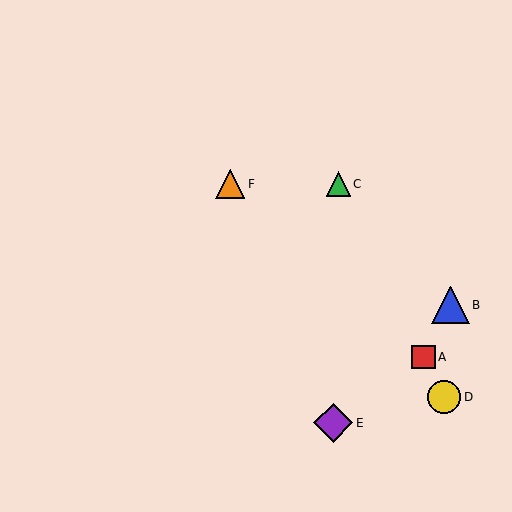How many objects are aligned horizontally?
2 objects (C, F) are aligned horizontally.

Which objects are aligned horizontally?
Objects C, F are aligned horizontally.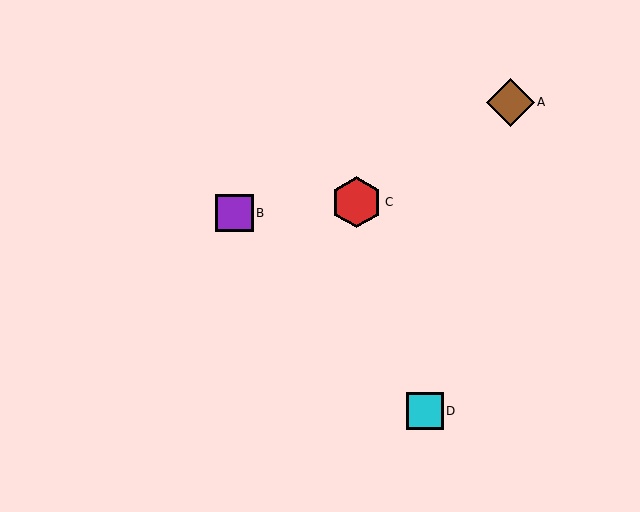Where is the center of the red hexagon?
The center of the red hexagon is at (356, 202).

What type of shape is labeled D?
Shape D is a cyan square.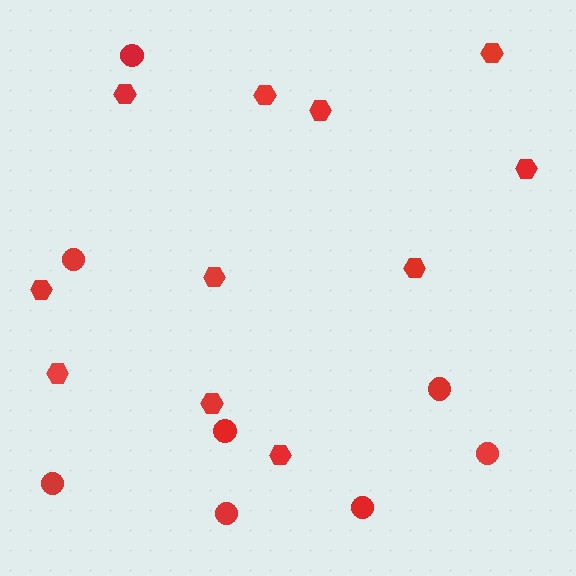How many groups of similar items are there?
There are 2 groups: one group of hexagons (11) and one group of circles (8).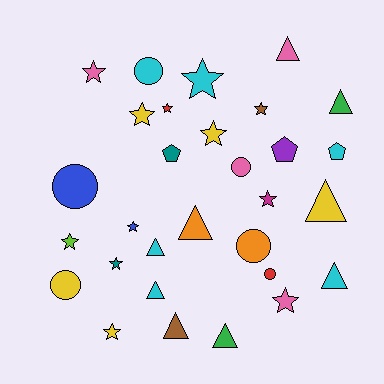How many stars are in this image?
There are 12 stars.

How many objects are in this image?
There are 30 objects.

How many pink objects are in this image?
There are 4 pink objects.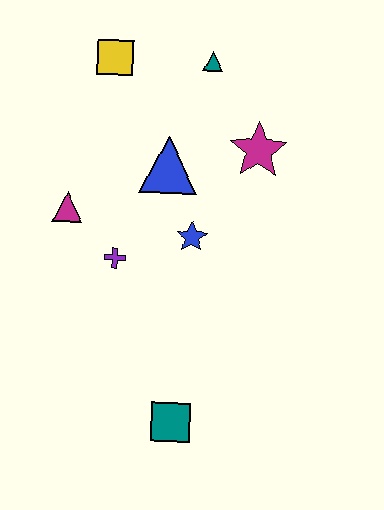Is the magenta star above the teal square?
Yes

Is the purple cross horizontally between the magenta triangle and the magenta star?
Yes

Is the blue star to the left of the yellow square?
No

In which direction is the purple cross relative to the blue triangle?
The purple cross is below the blue triangle.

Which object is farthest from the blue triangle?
The teal square is farthest from the blue triangle.